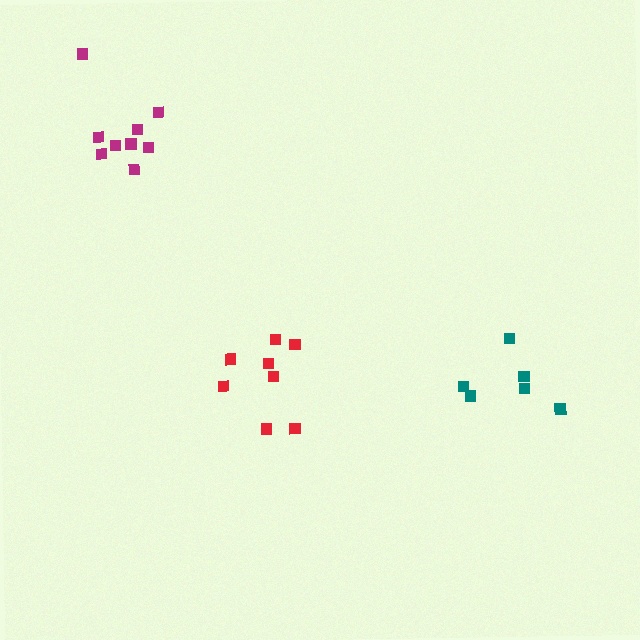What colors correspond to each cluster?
The clusters are colored: magenta, teal, red.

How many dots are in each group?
Group 1: 9 dots, Group 2: 6 dots, Group 3: 8 dots (23 total).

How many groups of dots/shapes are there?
There are 3 groups.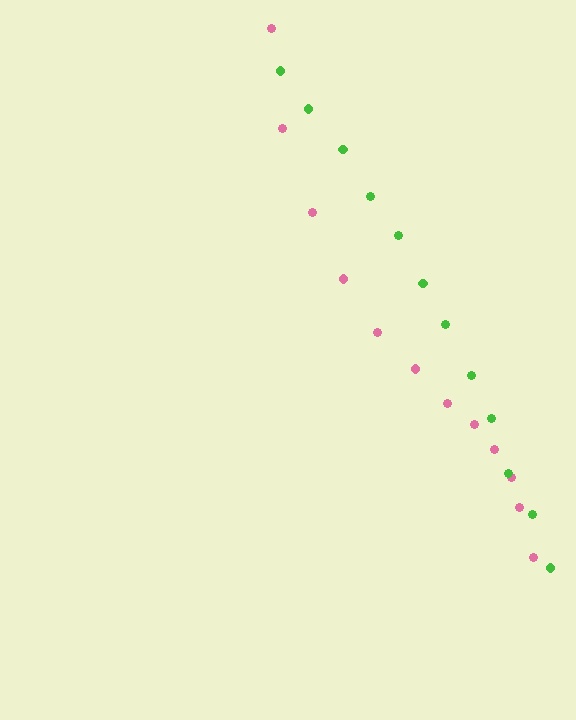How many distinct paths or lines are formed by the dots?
There are 2 distinct paths.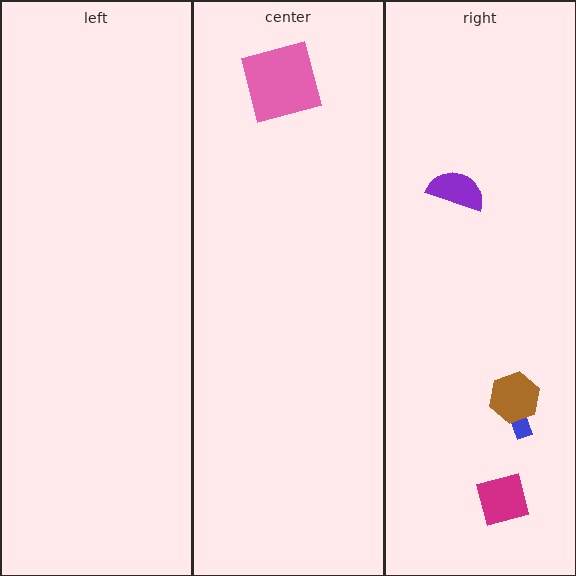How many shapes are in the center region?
1.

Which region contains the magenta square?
The right region.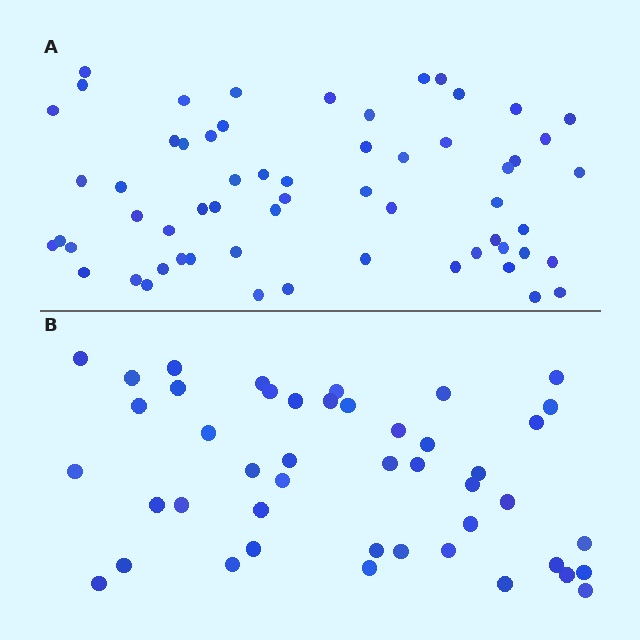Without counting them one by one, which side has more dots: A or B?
Region A (the top region) has more dots.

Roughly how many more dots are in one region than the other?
Region A has approximately 15 more dots than region B.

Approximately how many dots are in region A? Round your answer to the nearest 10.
About 60 dots.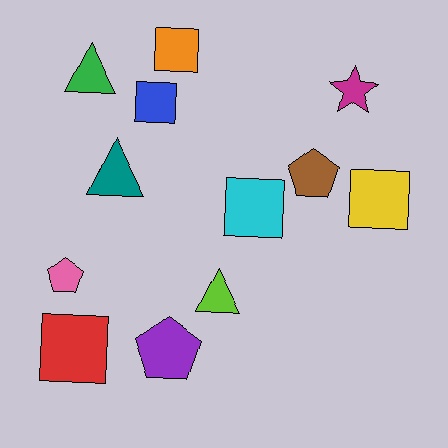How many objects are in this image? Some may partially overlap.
There are 12 objects.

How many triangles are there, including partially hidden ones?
There are 3 triangles.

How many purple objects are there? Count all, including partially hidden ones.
There is 1 purple object.